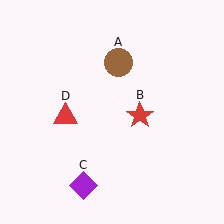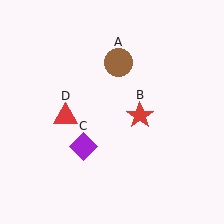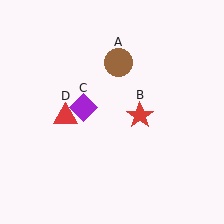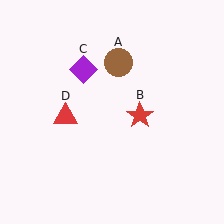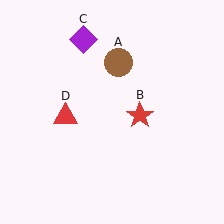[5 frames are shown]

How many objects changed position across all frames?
1 object changed position: purple diamond (object C).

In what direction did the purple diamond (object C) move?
The purple diamond (object C) moved up.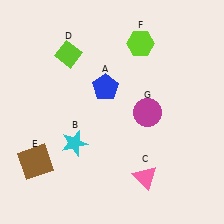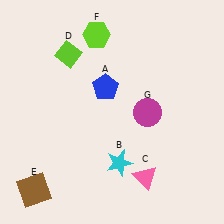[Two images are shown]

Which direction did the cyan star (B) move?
The cyan star (B) moved right.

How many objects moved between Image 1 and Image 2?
3 objects moved between the two images.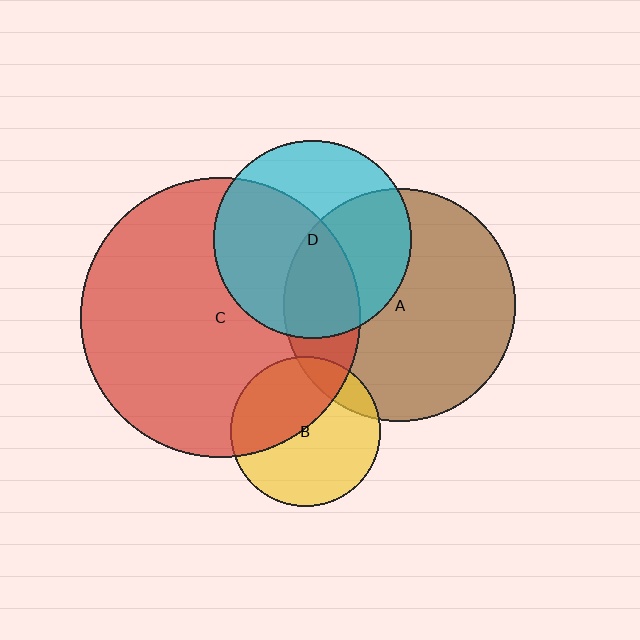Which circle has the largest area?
Circle C (red).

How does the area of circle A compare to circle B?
Approximately 2.4 times.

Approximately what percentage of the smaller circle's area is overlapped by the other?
Approximately 40%.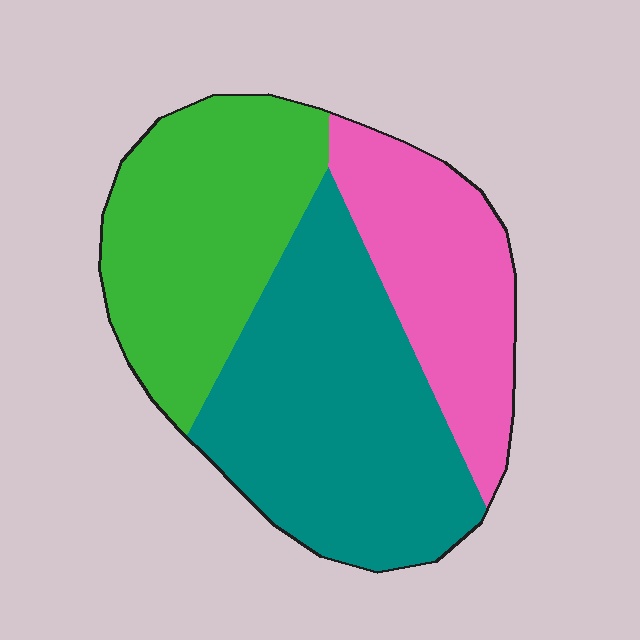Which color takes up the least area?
Pink, at roughly 25%.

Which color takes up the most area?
Teal, at roughly 40%.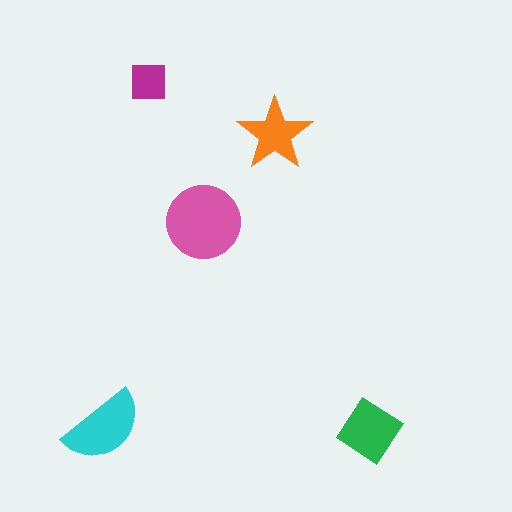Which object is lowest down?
The green diamond is bottommost.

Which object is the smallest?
The magenta square.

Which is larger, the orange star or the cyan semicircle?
The cyan semicircle.